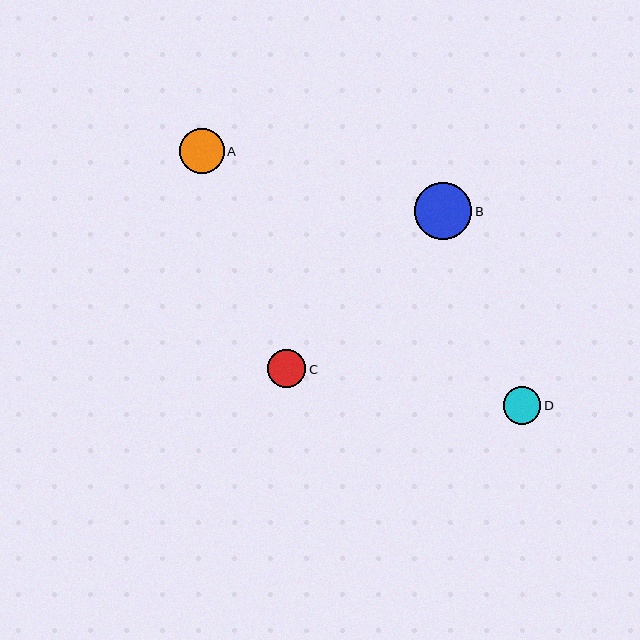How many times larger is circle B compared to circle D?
Circle B is approximately 1.5 times the size of circle D.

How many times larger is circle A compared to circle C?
Circle A is approximately 1.2 times the size of circle C.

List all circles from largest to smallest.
From largest to smallest: B, A, C, D.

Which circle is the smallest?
Circle D is the smallest with a size of approximately 38 pixels.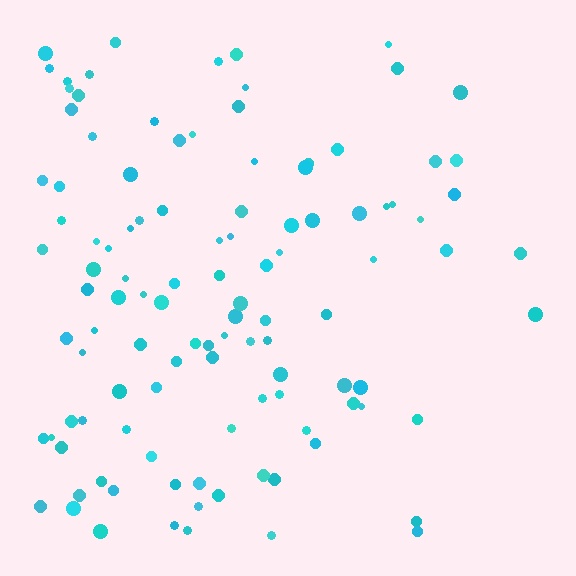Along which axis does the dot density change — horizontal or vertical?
Horizontal.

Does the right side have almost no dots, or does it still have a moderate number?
Still a moderate number, just noticeably fewer than the left.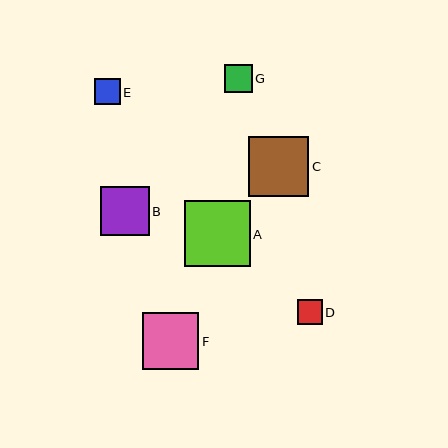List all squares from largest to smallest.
From largest to smallest: A, C, F, B, G, E, D.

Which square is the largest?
Square A is the largest with a size of approximately 66 pixels.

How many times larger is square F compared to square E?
Square F is approximately 2.2 times the size of square E.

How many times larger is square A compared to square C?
Square A is approximately 1.1 times the size of square C.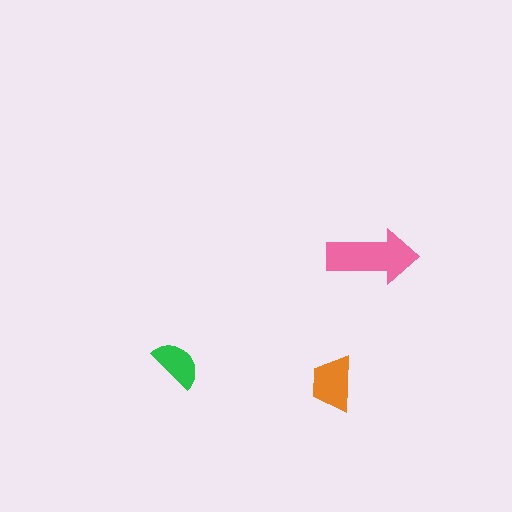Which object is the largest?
The pink arrow.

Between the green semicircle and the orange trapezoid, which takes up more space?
The orange trapezoid.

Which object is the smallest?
The green semicircle.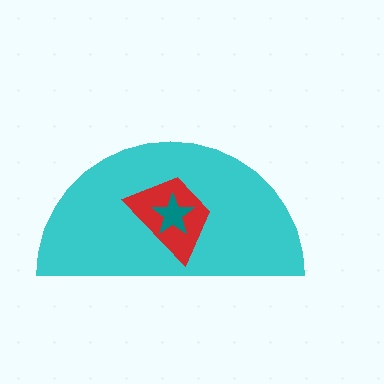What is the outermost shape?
The cyan semicircle.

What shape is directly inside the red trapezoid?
The teal star.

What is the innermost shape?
The teal star.